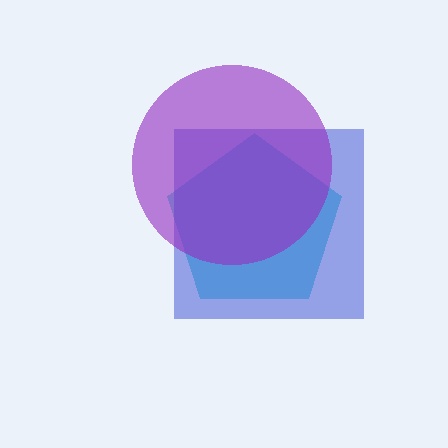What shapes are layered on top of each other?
The layered shapes are: a cyan pentagon, a blue square, a purple circle.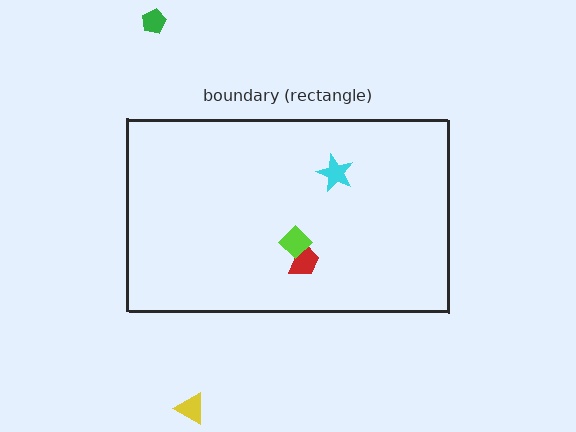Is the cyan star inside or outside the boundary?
Inside.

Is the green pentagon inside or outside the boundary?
Outside.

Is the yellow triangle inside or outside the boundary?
Outside.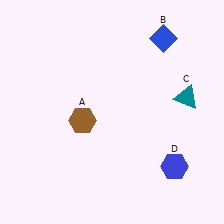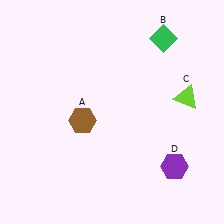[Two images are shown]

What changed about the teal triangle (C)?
In Image 1, C is teal. In Image 2, it changed to lime.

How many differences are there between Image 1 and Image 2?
There are 3 differences between the two images.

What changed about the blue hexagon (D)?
In Image 1, D is blue. In Image 2, it changed to purple.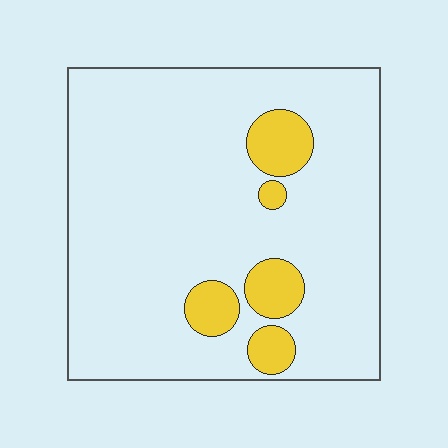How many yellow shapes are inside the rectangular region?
5.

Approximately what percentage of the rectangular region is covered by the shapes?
Approximately 10%.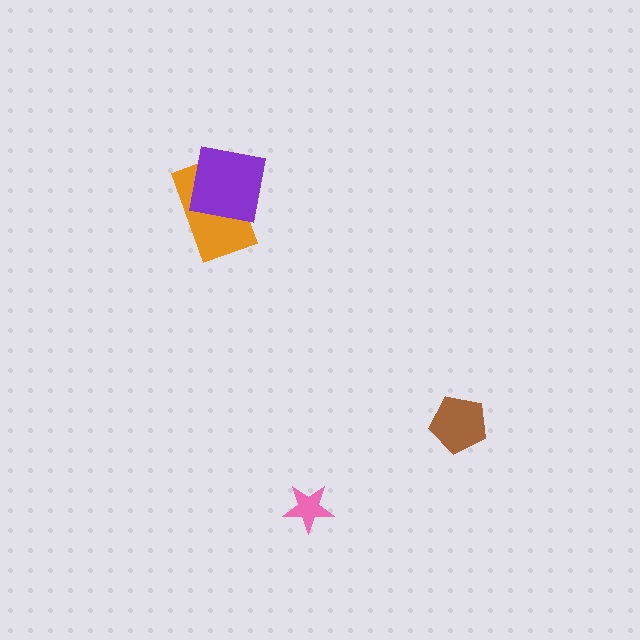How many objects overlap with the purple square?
1 object overlaps with the purple square.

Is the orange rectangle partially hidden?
Yes, it is partially covered by another shape.